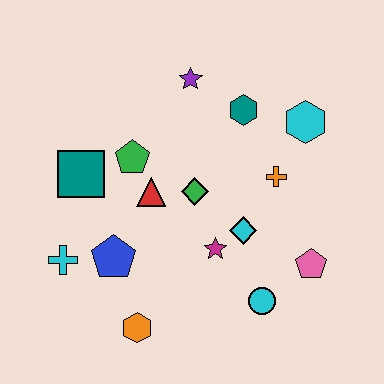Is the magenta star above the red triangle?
No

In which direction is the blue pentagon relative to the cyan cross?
The blue pentagon is to the right of the cyan cross.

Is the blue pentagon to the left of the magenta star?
Yes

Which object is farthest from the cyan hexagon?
The cyan cross is farthest from the cyan hexagon.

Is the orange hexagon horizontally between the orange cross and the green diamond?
No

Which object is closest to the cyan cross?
The blue pentagon is closest to the cyan cross.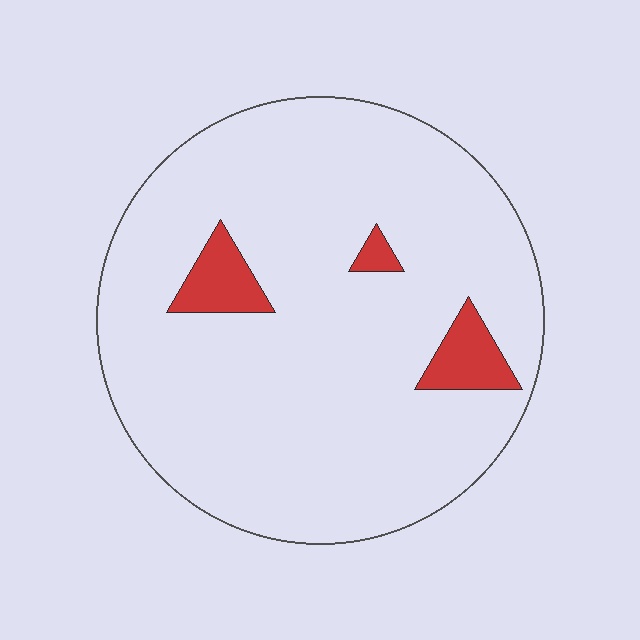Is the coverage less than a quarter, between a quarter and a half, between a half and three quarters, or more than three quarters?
Less than a quarter.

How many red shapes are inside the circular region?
3.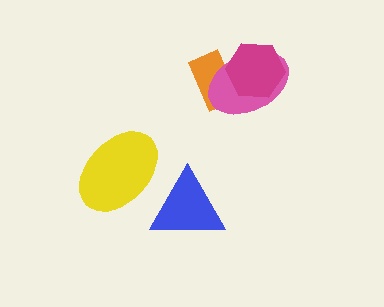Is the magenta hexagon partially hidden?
No, no other shape covers it.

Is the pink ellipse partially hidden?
Yes, it is partially covered by another shape.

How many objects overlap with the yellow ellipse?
1 object overlaps with the yellow ellipse.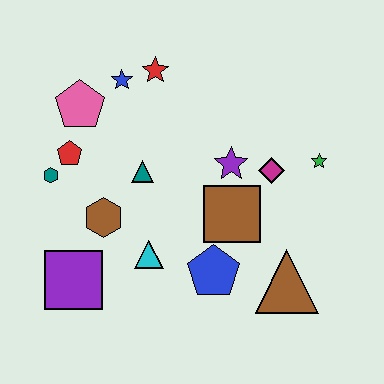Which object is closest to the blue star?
The red star is closest to the blue star.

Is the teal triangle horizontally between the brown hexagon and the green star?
Yes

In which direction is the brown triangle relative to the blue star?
The brown triangle is below the blue star.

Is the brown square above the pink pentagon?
No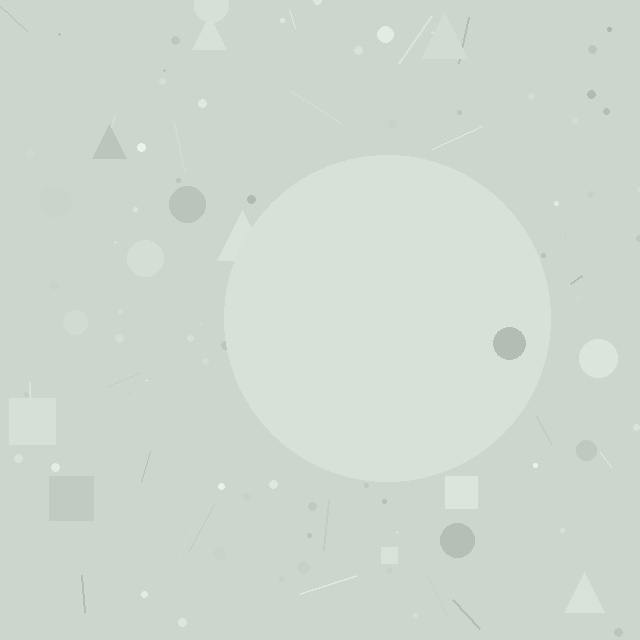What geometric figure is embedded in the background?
A circle is embedded in the background.